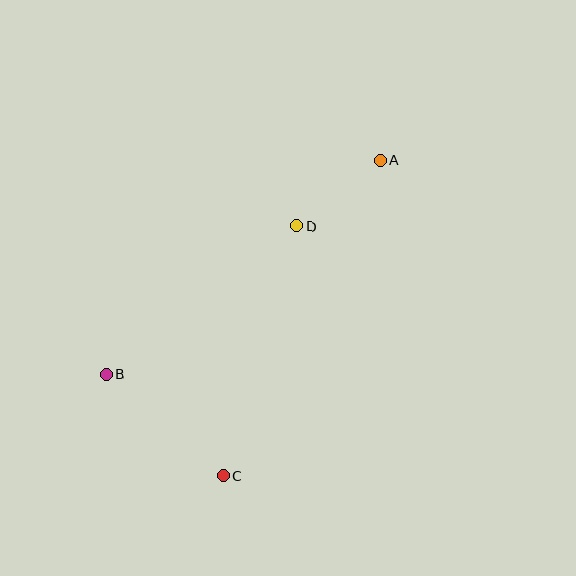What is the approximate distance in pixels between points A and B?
The distance between A and B is approximately 348 pixels.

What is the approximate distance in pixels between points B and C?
The distance between B and C is approximately 154 pixels.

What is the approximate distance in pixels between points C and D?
The distance between C and D is approximately 260 pixels.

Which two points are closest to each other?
Points A and D are closest to each other.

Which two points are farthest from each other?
Points A and C are farthest from each other.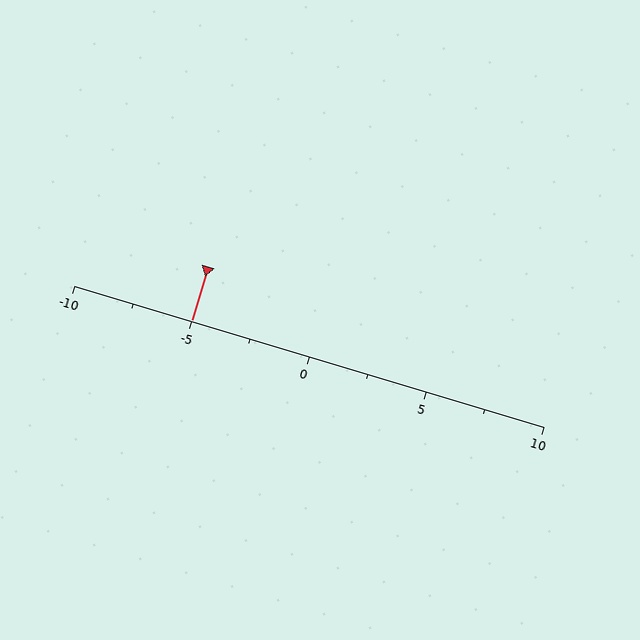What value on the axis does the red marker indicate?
The marker indicates approximately -5.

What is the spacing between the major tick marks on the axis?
The major ticks are spaced 5 apart.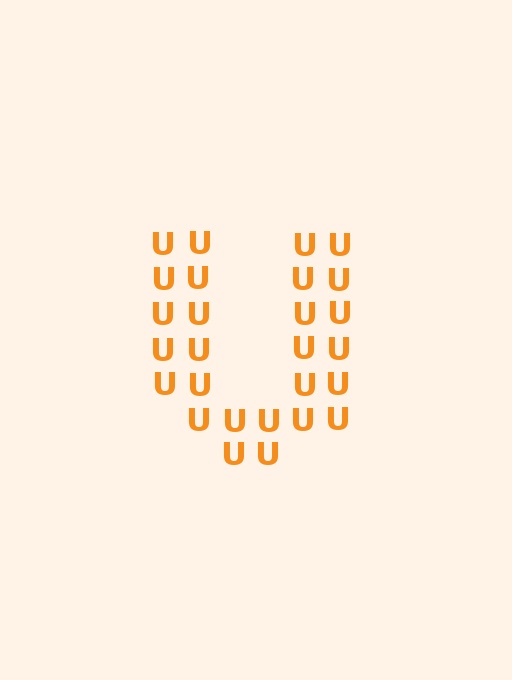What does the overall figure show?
The overall figure shows the letter U.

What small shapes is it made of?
It is made of small letter U's.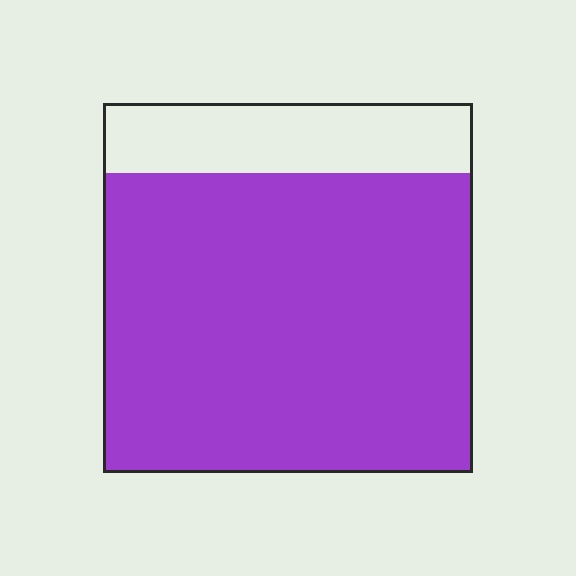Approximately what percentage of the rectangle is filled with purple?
Approximately 80%.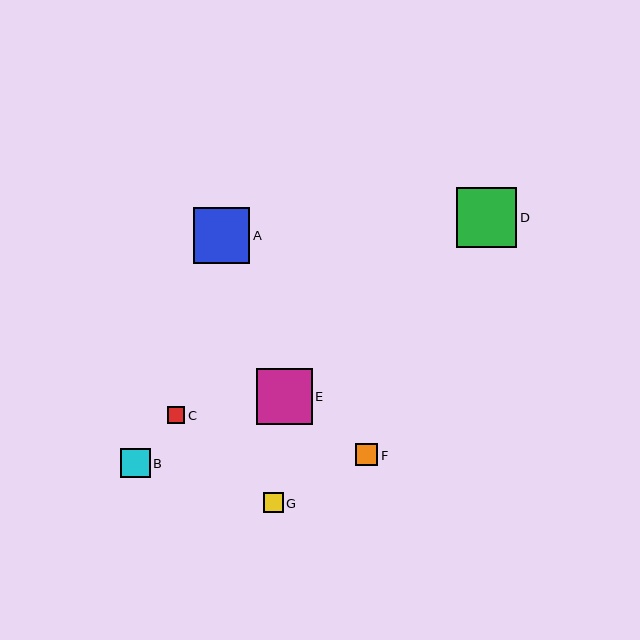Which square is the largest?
Square D is the largest with a size of approximately 60 pixels.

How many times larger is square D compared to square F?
Square D is approximately 2.7 times the size of square F.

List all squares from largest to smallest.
From largest to smallest: D, A, E, B, F, G, C.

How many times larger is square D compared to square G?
Square D is approximately 3.1 times the size of square G.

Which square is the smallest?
Square C is the smallest with a size of approximately 17 pixels.